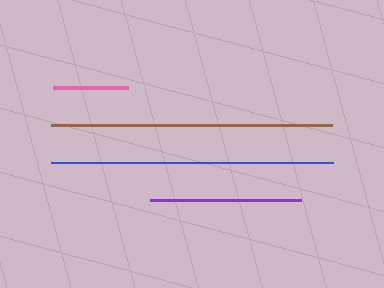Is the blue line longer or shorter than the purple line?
The blue line is longer than the purple line.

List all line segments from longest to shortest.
From longest to shortest: blue, brown, purple, pink.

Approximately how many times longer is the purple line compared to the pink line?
The purple line is approximately 2.0 times the length of the pink line.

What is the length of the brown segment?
The brown segment is approximately 281 pixels long.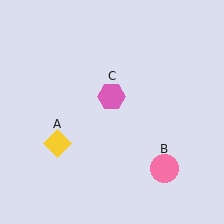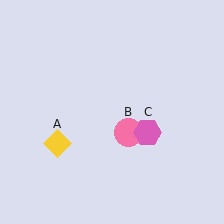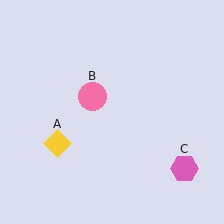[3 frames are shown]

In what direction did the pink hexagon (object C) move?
The pink hexagon (object C) moved down and to the right.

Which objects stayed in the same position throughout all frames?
Yellow diamond (object A) remained stationary.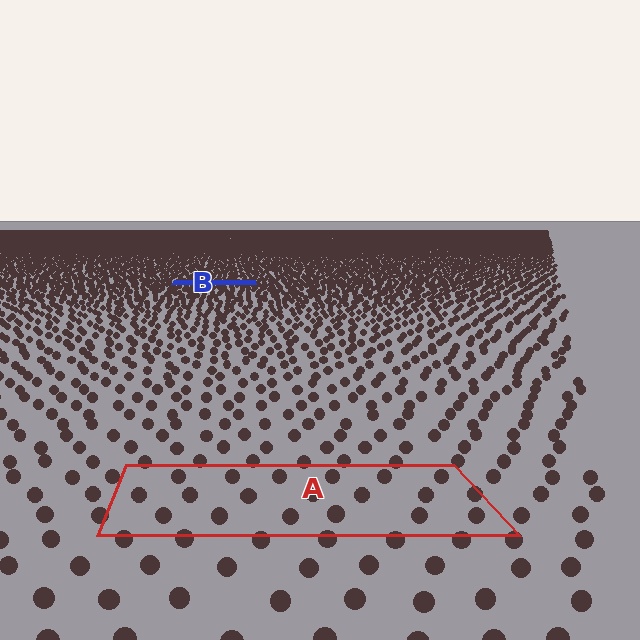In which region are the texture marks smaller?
The texture marks are smaller in region B, because it is farther away.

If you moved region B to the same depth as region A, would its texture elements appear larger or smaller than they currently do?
They would appear larger. At a closer depth, the same texture elements are projected at a bigger on-screen size.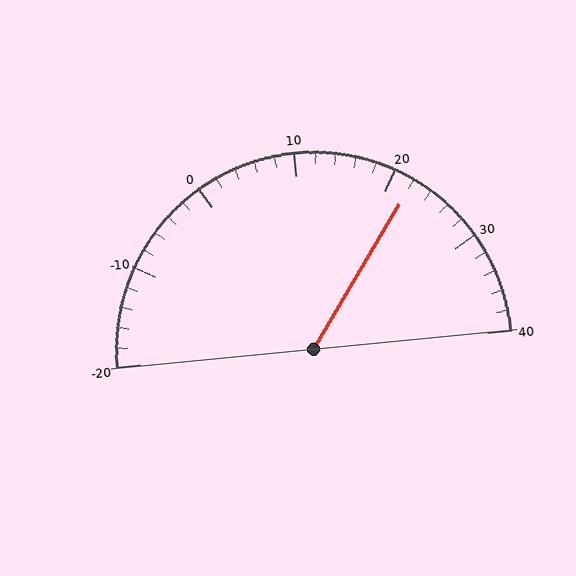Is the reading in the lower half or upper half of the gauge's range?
The reading is in the upper half of the range (-20 to 40).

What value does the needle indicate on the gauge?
The needle indicates approximately 22.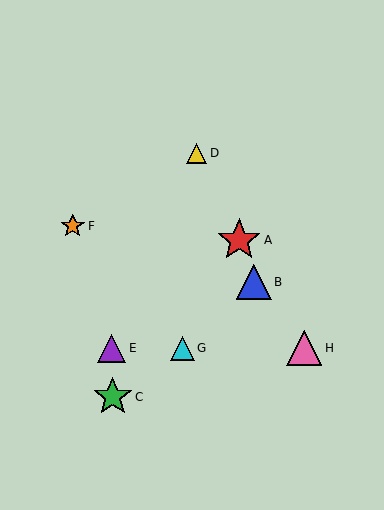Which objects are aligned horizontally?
Objects E, G, H are aligned horizontally.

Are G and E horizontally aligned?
Yes, both are at y≈348.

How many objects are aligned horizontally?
3 objects (E, G, H) are aligned horizontally.